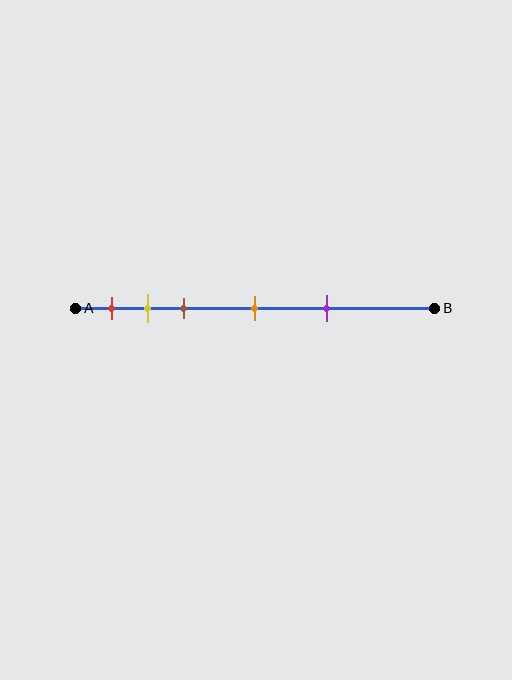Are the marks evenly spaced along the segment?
No, the marks are not evenly spaced.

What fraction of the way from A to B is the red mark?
The red mark is approximately 10% (0.1) of the way from A to B.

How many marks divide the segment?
There are 5 marks dividing the segment.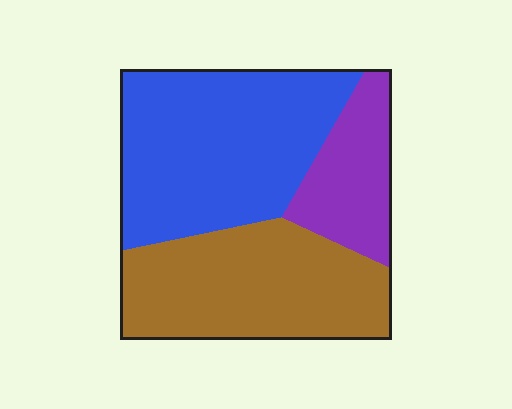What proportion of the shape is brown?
Brown covers roughly 40% of the shape.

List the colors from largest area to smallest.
From largest to smallest: blue, brown, purple.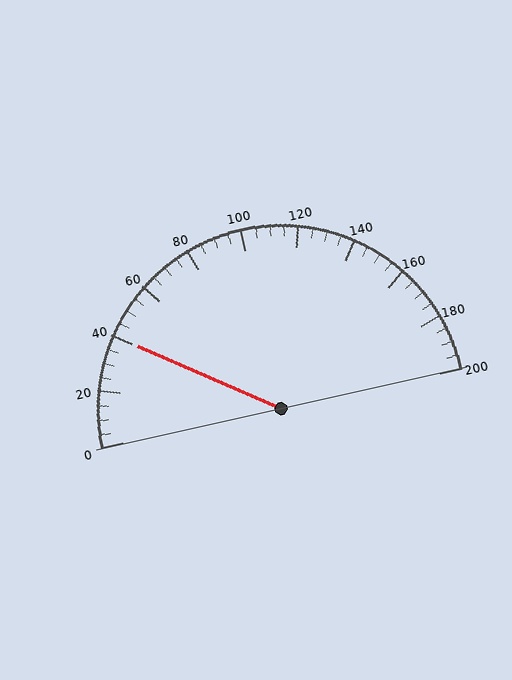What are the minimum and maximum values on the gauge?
The gauge ranges from 0 to 200.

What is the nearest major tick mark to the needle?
The nearest major tick mark is 40.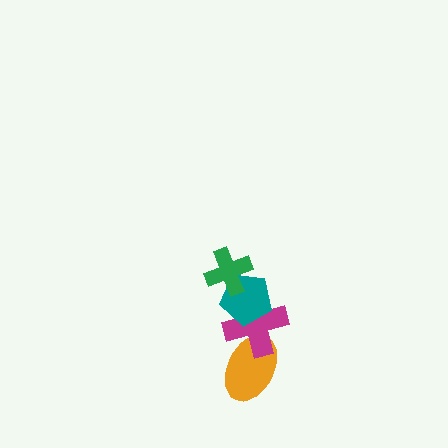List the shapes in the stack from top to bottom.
From top to bottom: the green cross, the teal pentagon, the magenta cross, the orange ellipse.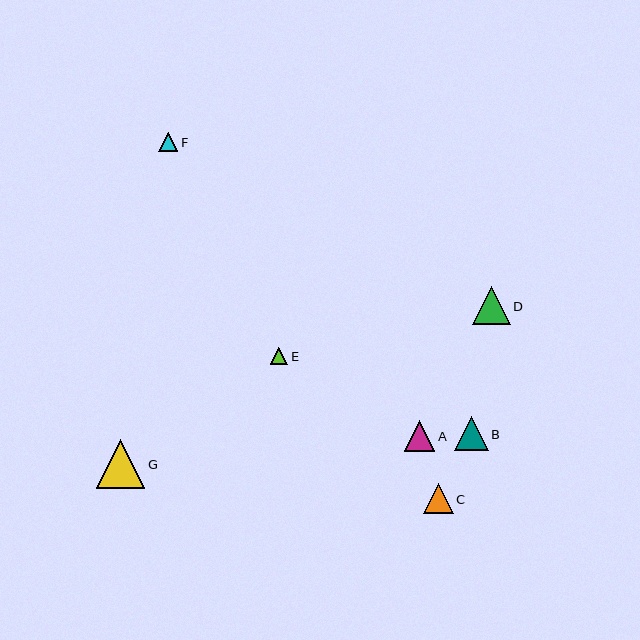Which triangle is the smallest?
Triangle E is the smallest with a size of approximately 17 pixels.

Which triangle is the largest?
Triangle G is the largest with a size of approximately 49 pixels.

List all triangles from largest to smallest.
From largest to smallest: G, D, B, A, C, F, E.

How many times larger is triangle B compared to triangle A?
Triangle B is approximately 1.1 times the size of triangle A.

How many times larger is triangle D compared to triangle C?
Triangle D is approximately 1.2 times the size of triangle C.